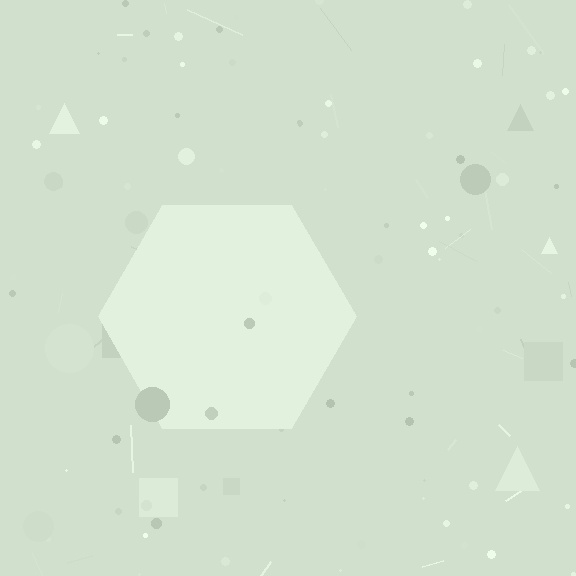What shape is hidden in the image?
A hexagon is hidden in the image.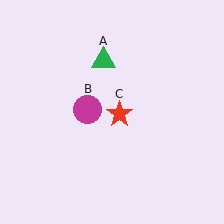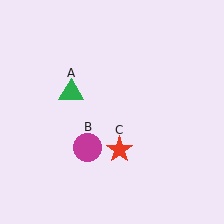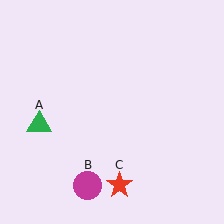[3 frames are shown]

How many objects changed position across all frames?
3 objects changed position: green triangle (object A), magenta circle (object B), red star (object C).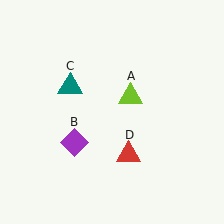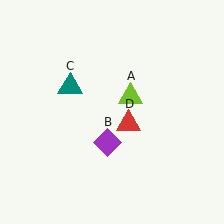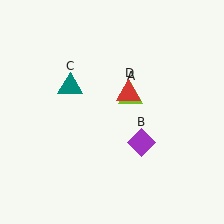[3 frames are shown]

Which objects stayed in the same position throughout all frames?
Lime triangle (object A) and teal triangle (object C) remained stationary.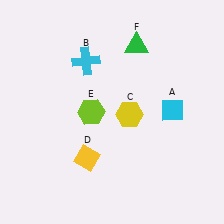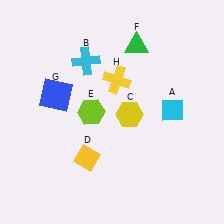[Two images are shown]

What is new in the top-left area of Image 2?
A blue square (G) was added in the top-left area of Image 2.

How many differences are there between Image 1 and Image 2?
There are 2 differences between the two images.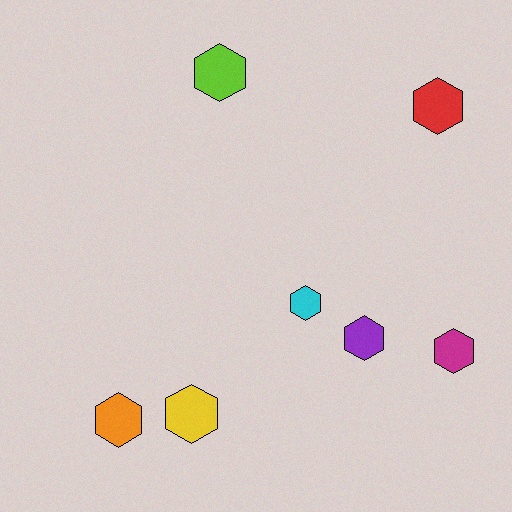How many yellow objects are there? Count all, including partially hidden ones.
There is 1 yellow object.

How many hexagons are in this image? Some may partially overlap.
There are 7 hexagons.